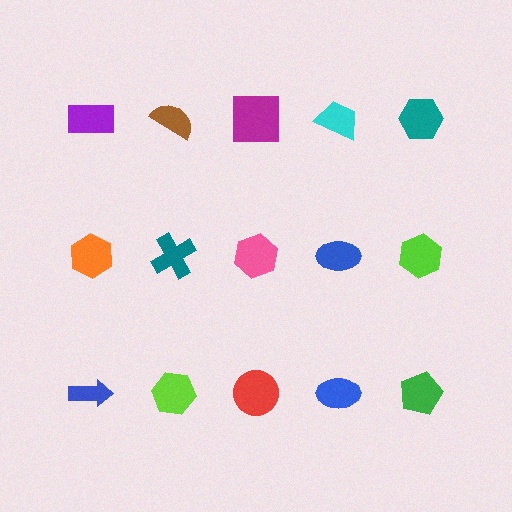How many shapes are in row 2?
5 shapes.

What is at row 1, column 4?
A cyan trapezoid.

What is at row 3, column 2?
A lime hexagon.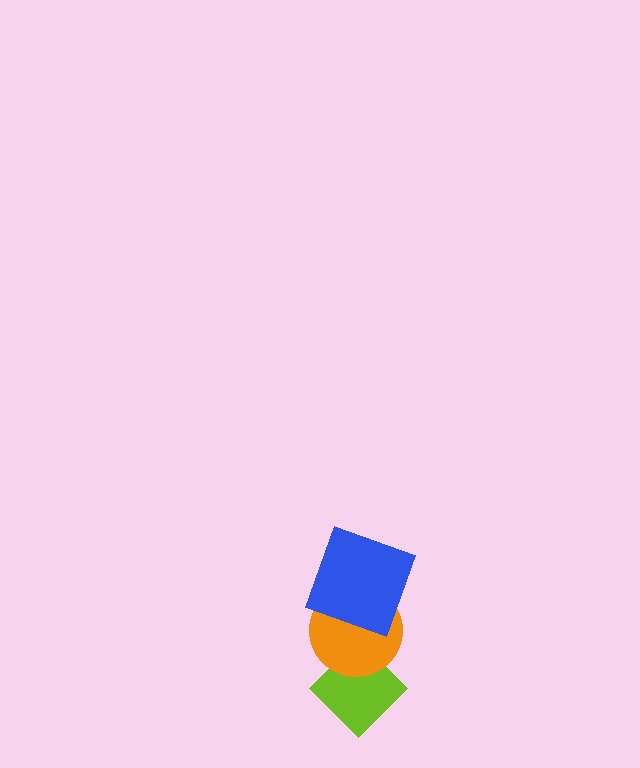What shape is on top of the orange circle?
The blue square is on top of the orange circle.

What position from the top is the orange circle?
The orange circle is 2nd from the top.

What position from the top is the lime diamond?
The lime diamond is 3rd from the top.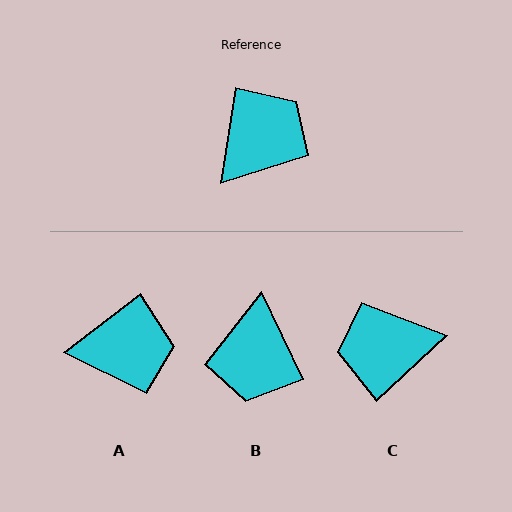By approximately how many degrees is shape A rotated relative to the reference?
Approximately 44 degrees clockwise.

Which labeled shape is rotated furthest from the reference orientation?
B, about 145 degrees away.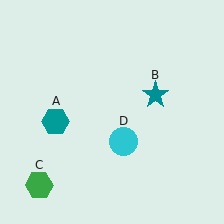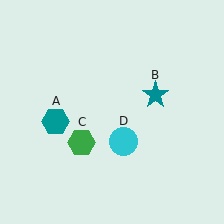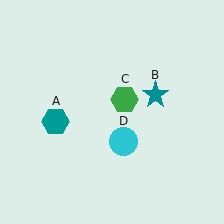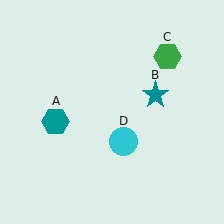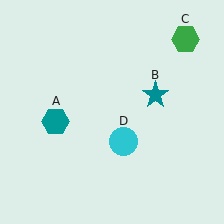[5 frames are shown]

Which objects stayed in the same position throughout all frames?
Teal hexagon (object A) and teal star (object B) and cyan circle (object D) remained stationary.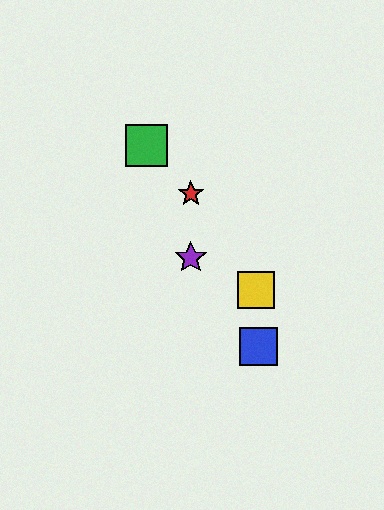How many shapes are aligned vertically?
2 shapes (the red star, the purple star) are aligned vertically.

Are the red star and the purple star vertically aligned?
Yes, both are at x≈191.